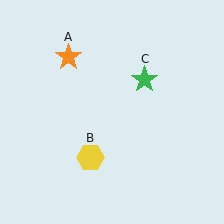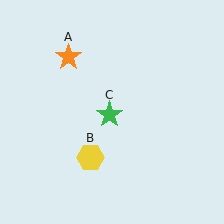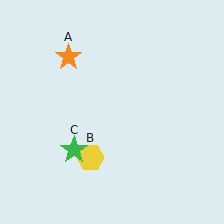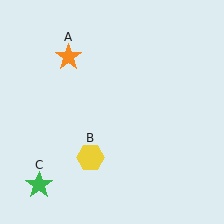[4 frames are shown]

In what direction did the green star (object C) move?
The green star (object C) moved down and to the left.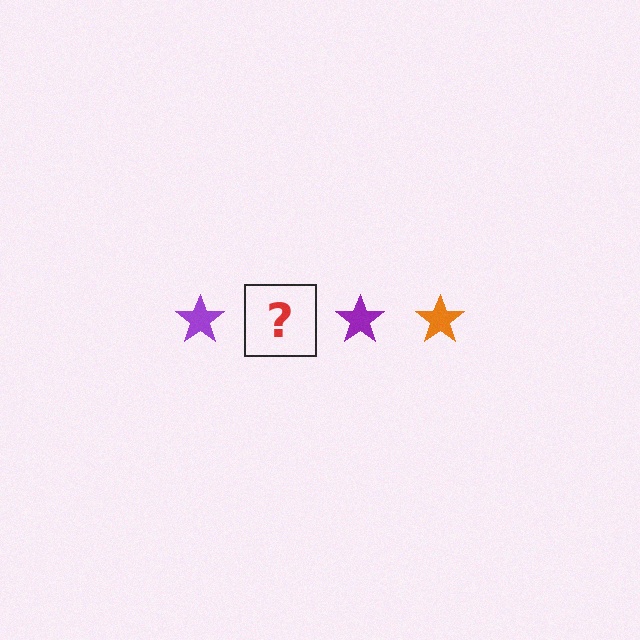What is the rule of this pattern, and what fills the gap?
The rule is that the pattern cycles through purple, orange stars. The gap should be filled with an orange star.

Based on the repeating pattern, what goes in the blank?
The blank should be an orange star.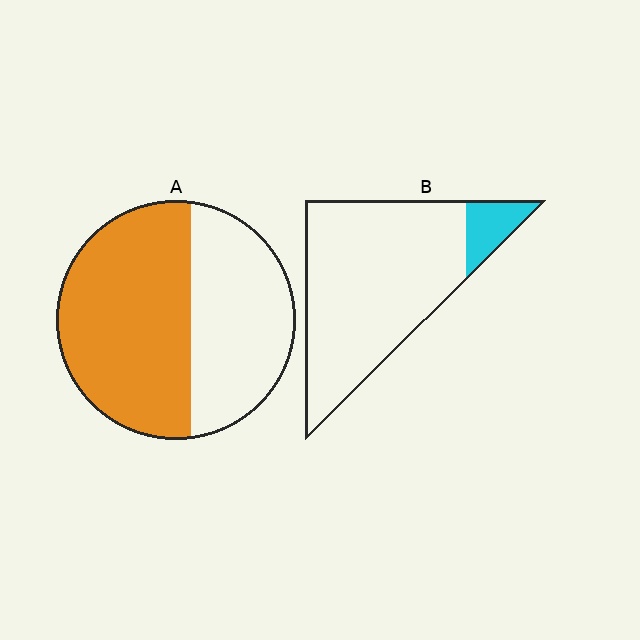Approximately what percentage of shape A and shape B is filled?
A is approximately 60% and B is approximately 10%.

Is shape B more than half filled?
No.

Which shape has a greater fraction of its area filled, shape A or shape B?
Shape A.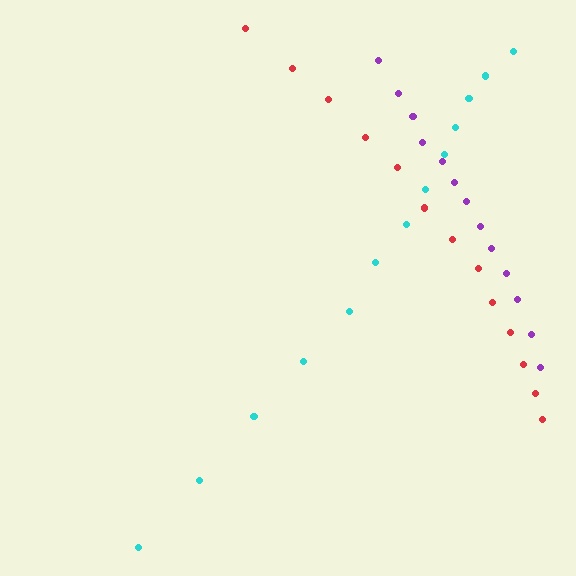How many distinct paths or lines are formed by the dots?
There are 3 distinct paths.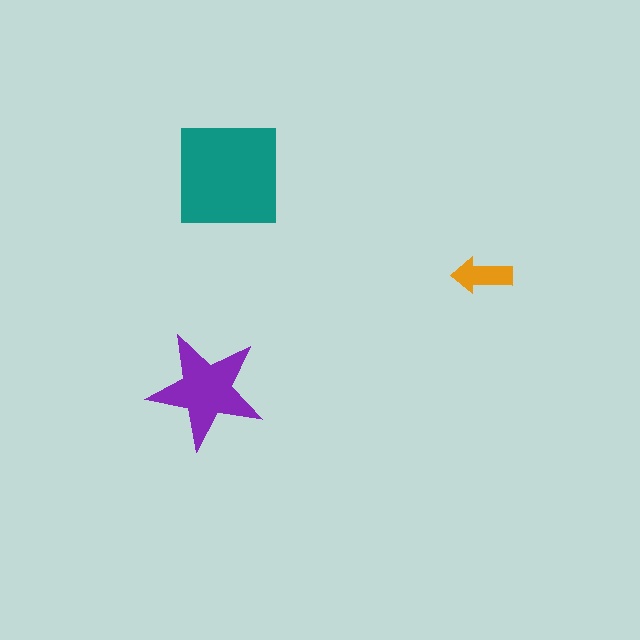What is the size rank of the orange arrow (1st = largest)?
3rd.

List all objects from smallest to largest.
The orange arrow, the purple star, the teal square.